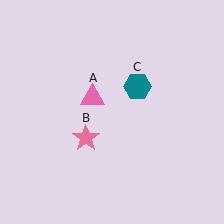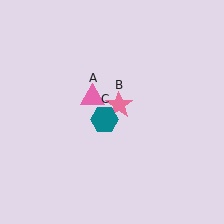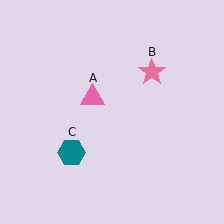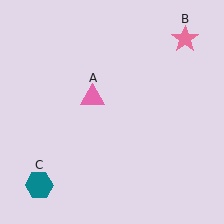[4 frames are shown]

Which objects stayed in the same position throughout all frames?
Pink triangle (object A) remained stationary.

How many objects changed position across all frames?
2 objects changed position: pink star (object B), teal hexagon (object C).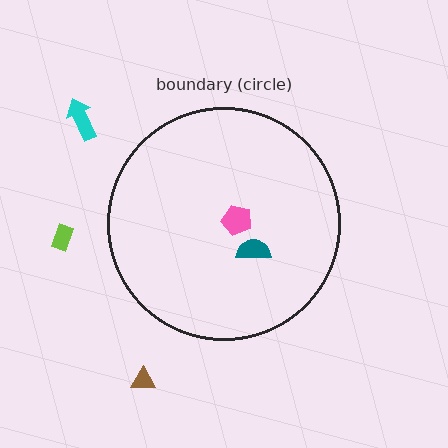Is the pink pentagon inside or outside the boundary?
Inside.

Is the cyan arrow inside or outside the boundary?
Outside.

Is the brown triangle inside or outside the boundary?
Outside.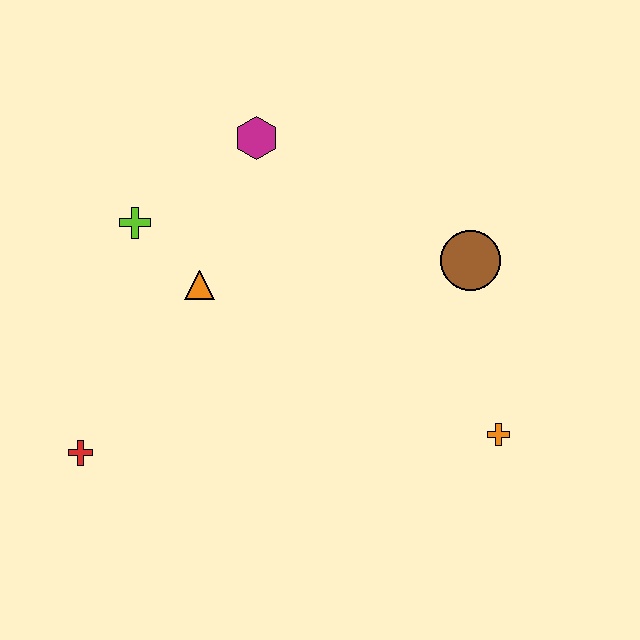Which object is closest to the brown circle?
The orange cross is closest to the brown circle.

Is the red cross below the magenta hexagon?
Yes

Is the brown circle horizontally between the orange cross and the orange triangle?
Yes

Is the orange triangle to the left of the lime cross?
No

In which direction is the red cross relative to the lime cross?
The red cross is below the lime cross.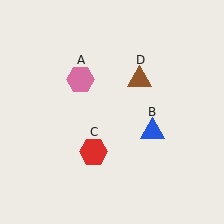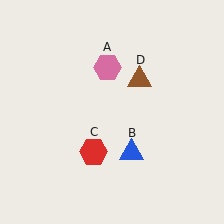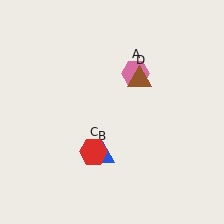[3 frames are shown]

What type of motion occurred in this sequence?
The pink hexagon (object A), blue triangle (object B) rotated clockwise around the center of the scene.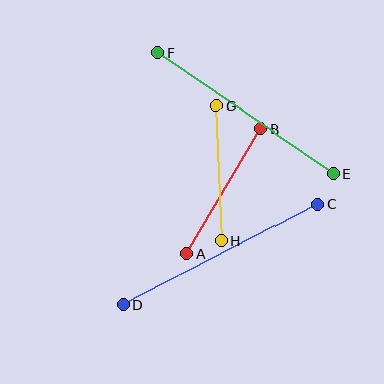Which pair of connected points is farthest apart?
Points C and D are farthest apart.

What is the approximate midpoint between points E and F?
The midpoint is at approximately (246, 113) pixels.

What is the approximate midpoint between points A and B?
The midpoint is at approximately (224, 191) pixels.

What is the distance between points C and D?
The distance is approximately 219 pixels.